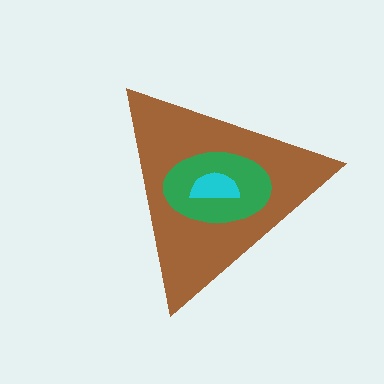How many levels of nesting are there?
3.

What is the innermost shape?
The cyan semicircle.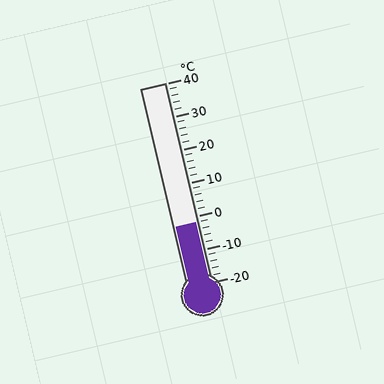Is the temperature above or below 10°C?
The temperature is below 10°C.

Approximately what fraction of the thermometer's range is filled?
The thermometer is filled to approximately 30% of its range.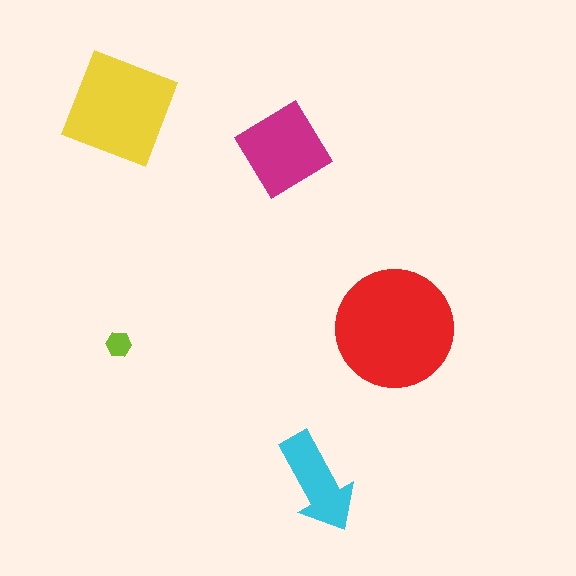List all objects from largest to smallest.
The red circle, the yellow square, the magenta diamond, the cyan arrow, the lime hexagon.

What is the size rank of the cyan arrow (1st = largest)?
4th.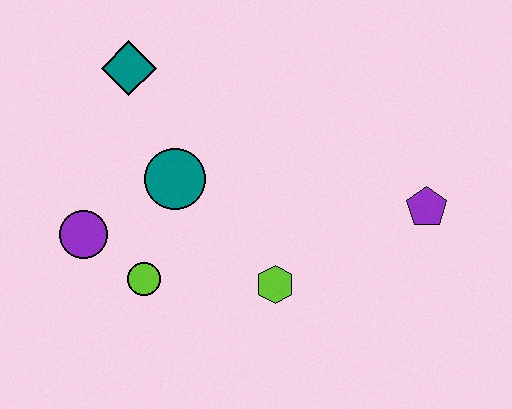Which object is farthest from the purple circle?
The purple pentagon is farthest from the purple circle.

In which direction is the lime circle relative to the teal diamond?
The lime circle is below the teal diamond.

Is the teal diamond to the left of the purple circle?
No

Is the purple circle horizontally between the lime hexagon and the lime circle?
No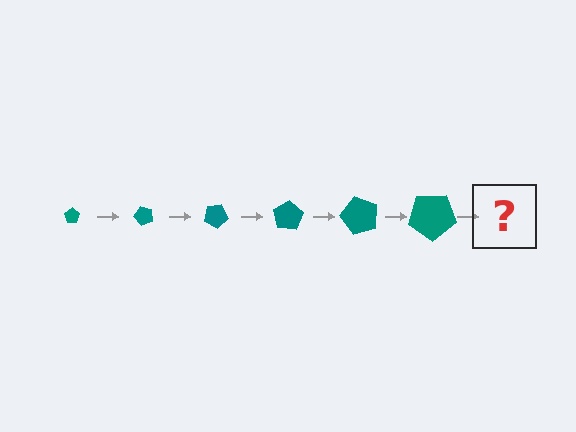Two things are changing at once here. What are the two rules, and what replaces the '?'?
The two rules are that the pentagon grows larger each step and it rotates 50 degrees each step. The '?' should be a pentagon, larger than the previous one and rotated 300 degrees from the start.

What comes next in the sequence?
The next element should be a pentagon, larger than the previous one and rotated 300 degrees from the start.